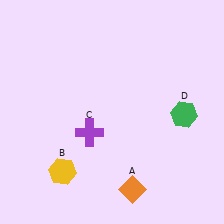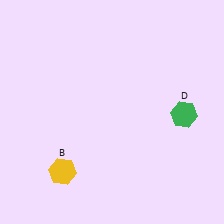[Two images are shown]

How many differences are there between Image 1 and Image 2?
There are 2 differences between the two images.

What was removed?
The purple cross (C), the orange diamond (A) were removed in Image 2.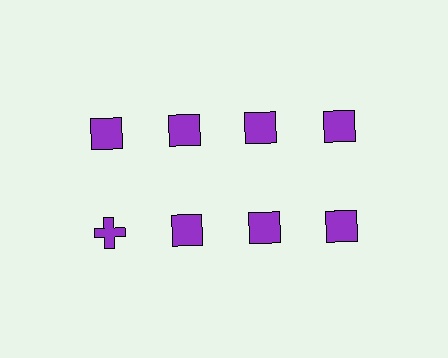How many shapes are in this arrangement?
There are 8 shapes arranged in a grid pattern.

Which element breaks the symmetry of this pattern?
The purple cross in the second row, leftmost column breaks the symmetry. All other shapes are purple squares.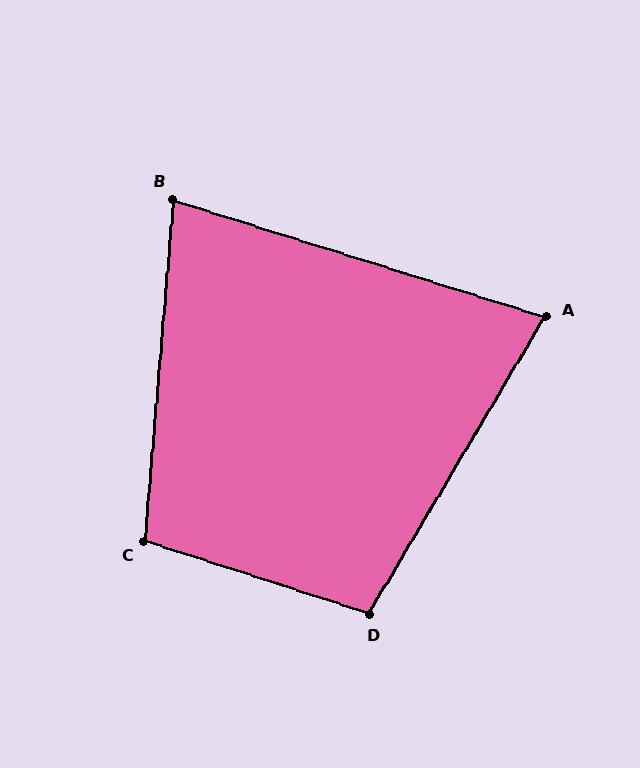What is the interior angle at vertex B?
Approximately 77 degrees (acute).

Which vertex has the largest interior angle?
C, at approximately 103 degrees.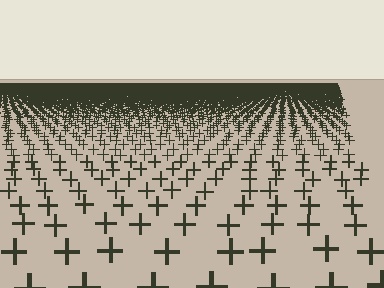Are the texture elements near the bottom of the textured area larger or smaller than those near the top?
Larger. Near the bottom, elements are closer to the viewer and appear at a bigger on-screen size.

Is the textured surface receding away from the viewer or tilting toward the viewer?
The surface is receding away from the viewer. Texture elements get smaller and denser toward the top.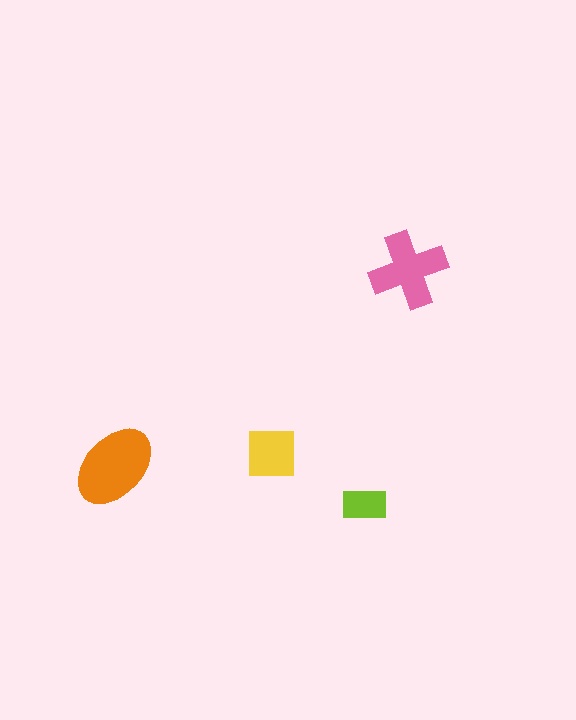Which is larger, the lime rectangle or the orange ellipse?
The orange ellipse.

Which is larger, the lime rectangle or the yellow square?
The yellow square.